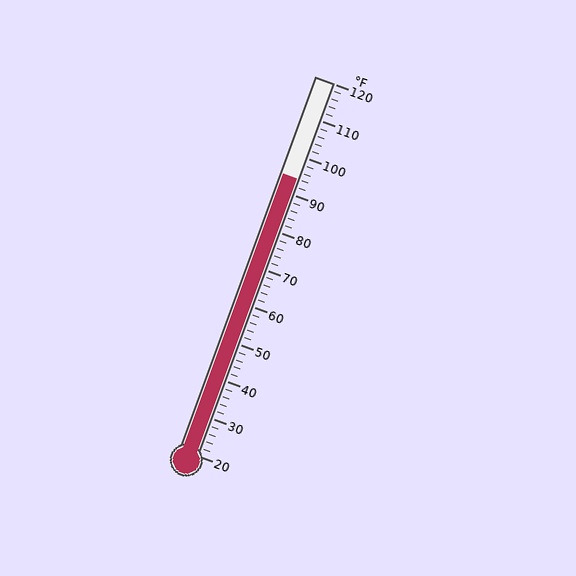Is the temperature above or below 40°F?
The temperature is above 40°F.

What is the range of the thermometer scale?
The thermometer scale ranges from 20°F to 120°F.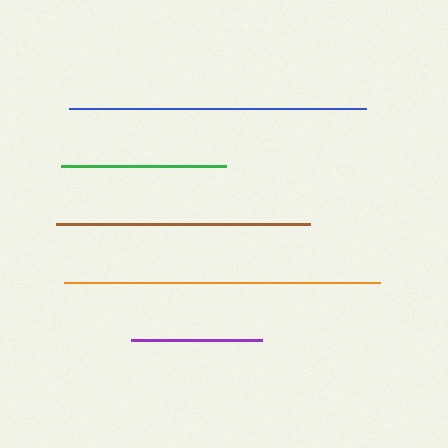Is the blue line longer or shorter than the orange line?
The orange line is longer than the blue line.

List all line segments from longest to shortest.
From longest to shortest: orange, blue, brown, green, purple.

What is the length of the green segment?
The green segment is approximately 165 pixels long.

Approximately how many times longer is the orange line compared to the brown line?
The orange line is approximately 1.2 times the length of the brown line.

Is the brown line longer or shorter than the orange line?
The orange line is longer than the brown line.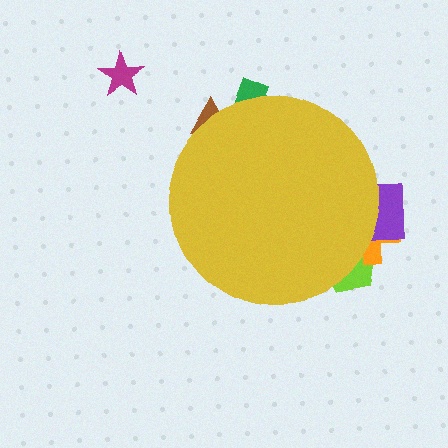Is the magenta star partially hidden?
No, the magenta star is fully visible.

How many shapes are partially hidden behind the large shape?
5 shapes are partially hidden.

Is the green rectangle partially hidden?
Yes, the green rectangle is partially hidden behind the yellow circle.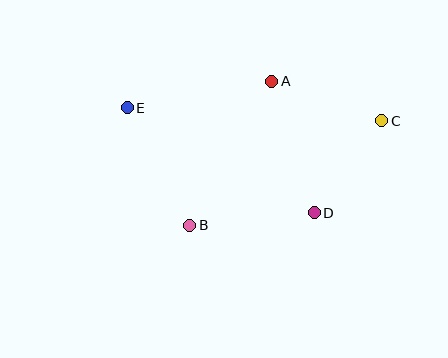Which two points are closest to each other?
Points C and D are closest to each other.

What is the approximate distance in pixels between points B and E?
The distance between B and E is approximately 133 pixels.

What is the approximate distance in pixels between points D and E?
The distance between D and E is approximately 215 pixels.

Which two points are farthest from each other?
Points C and E are farthest from each other.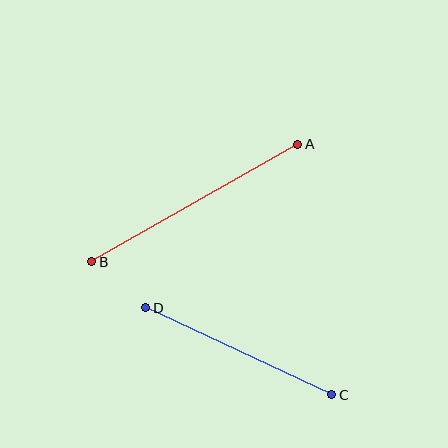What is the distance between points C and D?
The distance is approximately 205 pixels.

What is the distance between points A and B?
The distance is approximately 237 pixels.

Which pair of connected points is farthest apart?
Points A and B are farthest apart.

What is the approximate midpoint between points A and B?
The midpoint is at approximately (195, 203) pixels.